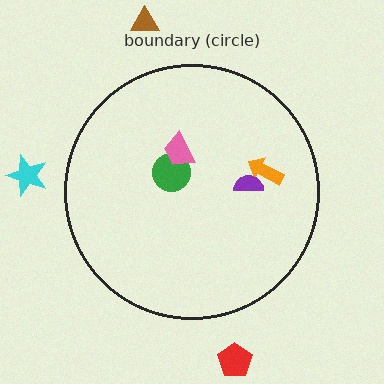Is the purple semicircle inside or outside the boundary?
Inside.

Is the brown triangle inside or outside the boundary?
Outside.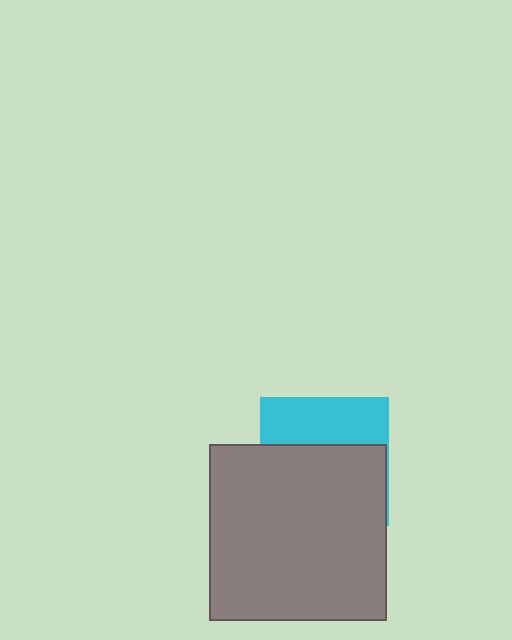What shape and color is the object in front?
The object in front is a gray square.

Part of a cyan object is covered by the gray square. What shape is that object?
It is a square.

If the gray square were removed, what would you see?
You would see the complete cyan square.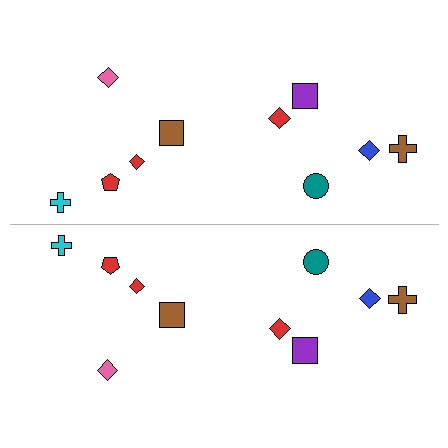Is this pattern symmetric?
Yes, this pattern has bilateral (reflection) symmetry.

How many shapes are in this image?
There are 20 shapes in this image.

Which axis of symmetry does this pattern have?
The pattern has a horizontal axis of symmetry running through the center of the image.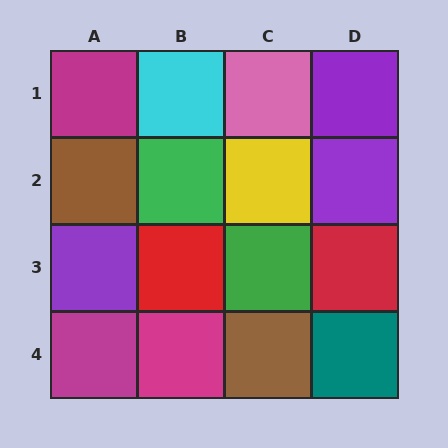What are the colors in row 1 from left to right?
Magenta, cyan, pink, purple.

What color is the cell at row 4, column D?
Teal.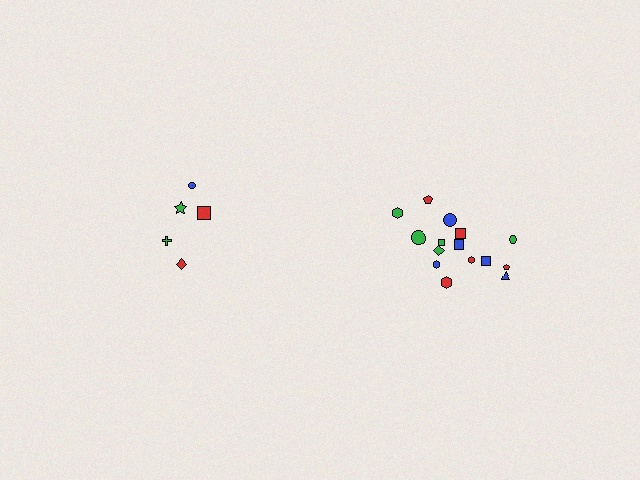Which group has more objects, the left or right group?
The right group.